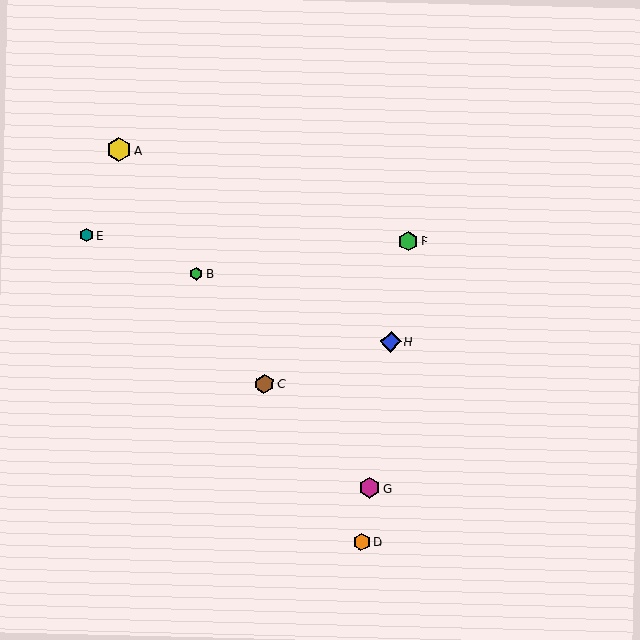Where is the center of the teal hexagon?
The center of the teal hexagon is at (87, 235).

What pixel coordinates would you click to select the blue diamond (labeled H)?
Click at (391, 342) to select the blue diamond H.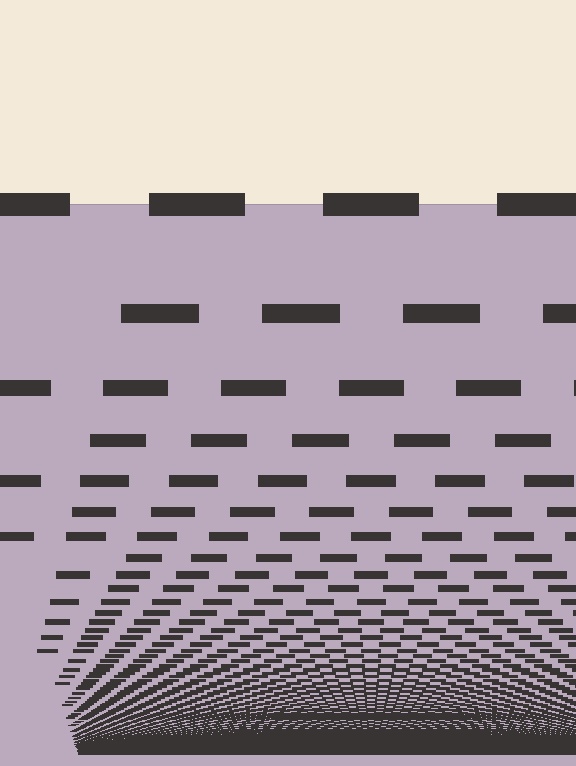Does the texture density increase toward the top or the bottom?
Density increases toward the bottom.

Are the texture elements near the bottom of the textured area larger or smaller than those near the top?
Smaller. The gradient is inverted — elements near the bottom are smaller and denser.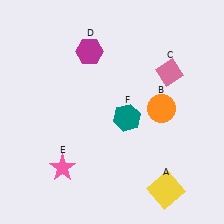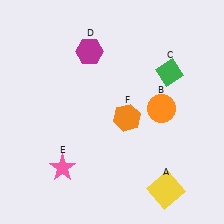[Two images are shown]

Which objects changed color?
C changed from pink to green. F changed from teal to orange.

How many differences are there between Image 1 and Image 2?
There are 2 differences between the two images.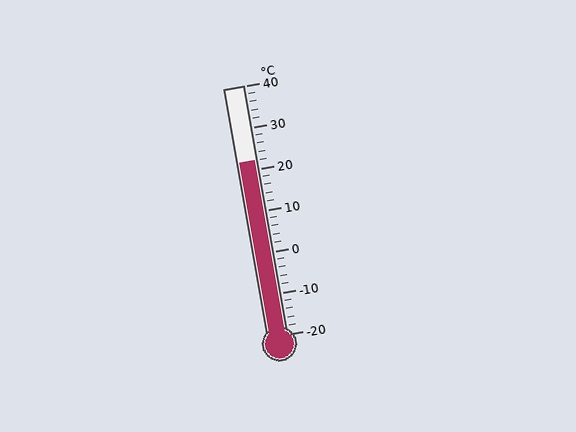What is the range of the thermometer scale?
The thermometer scale ranges from -20°C to 40°C.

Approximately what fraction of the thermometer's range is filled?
The thermometer is filled to approximately 70% of its range.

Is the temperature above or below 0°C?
The temperature is above 0°C.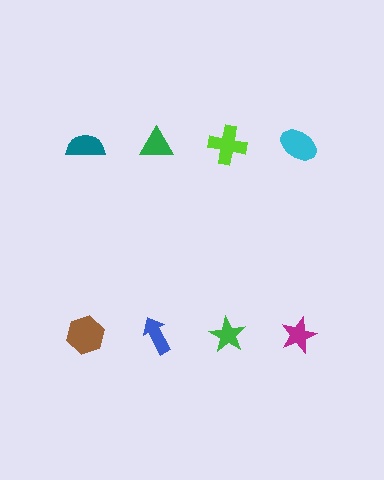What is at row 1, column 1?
A teal semicircle.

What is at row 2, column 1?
A brown hexagon.